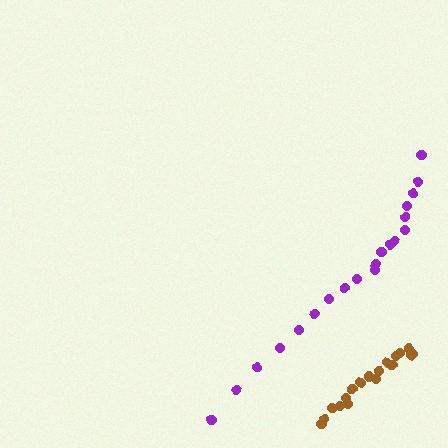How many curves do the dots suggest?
There are 2 distinct paths.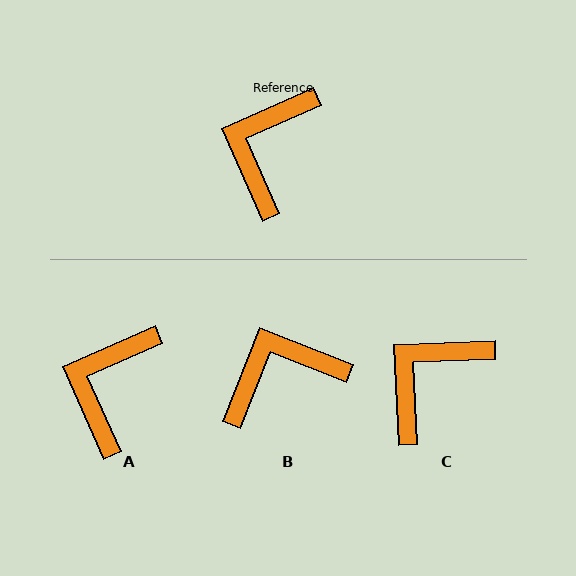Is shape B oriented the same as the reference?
No, it is off by about 45 degrees.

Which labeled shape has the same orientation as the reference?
A.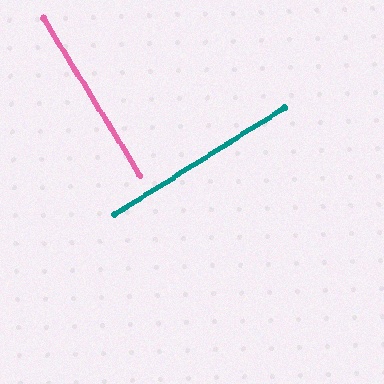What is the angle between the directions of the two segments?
Approximately 89 degrees.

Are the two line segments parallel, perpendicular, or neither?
Perpendicular — they meet at approximately 89°.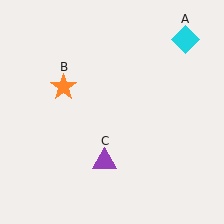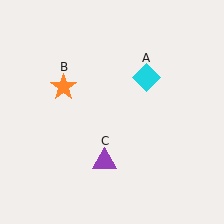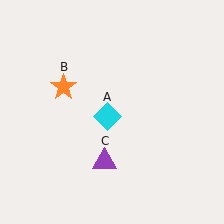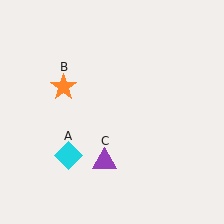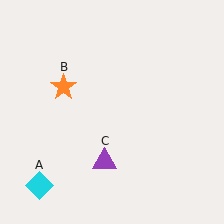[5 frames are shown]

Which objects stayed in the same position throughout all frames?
Orange star (object B) and purple triangle (object C) remained stationary.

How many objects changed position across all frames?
1 object changed position: cyan diamond (object A).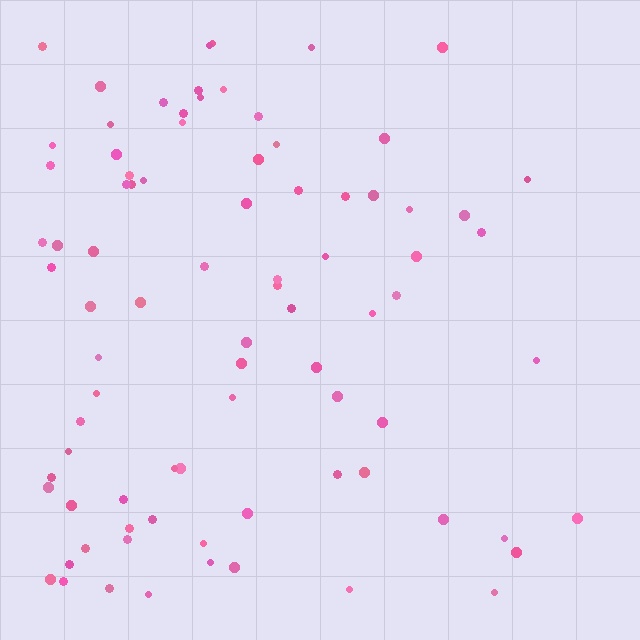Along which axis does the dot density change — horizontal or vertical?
Horizontal.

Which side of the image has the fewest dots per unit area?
The right.